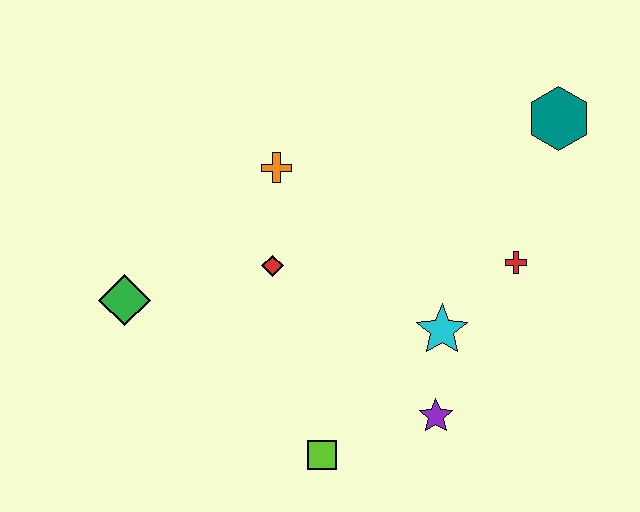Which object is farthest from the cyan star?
The green diamond is farthest from the cyan star.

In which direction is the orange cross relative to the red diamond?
The orange cross is above the red diamond.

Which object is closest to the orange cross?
The red diamond is closest to the orange cross.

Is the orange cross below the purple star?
No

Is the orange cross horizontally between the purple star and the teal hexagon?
No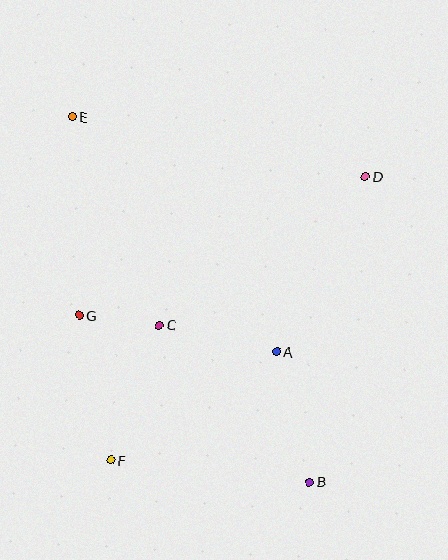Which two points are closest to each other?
Points C and G are closest to each other.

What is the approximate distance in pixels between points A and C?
The distance between A and C is approximately 120 pixels.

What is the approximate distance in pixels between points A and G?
The distance between A and G is approximately 201 pixels.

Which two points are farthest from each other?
Points B and E are farthest from each other.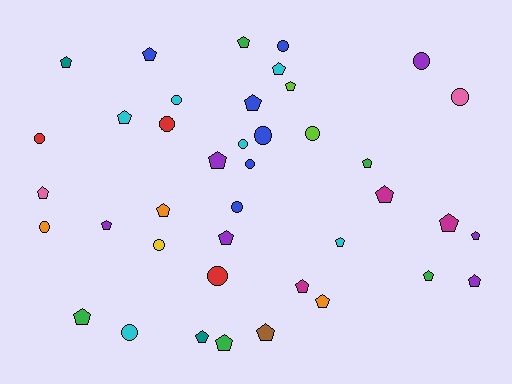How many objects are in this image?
There are 40 objects.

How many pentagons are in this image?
There are 25 pentagons.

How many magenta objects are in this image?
There are 3 magenta objects.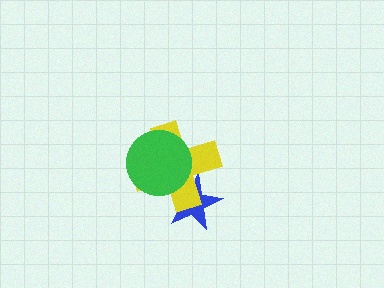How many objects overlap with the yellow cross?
2 objects overlap with the yellow cross.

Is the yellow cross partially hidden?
Yes, it is partially covered by another shape.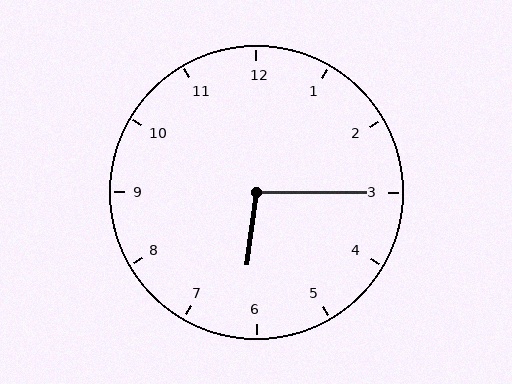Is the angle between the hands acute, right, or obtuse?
It is obtuse.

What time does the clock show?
6:15.